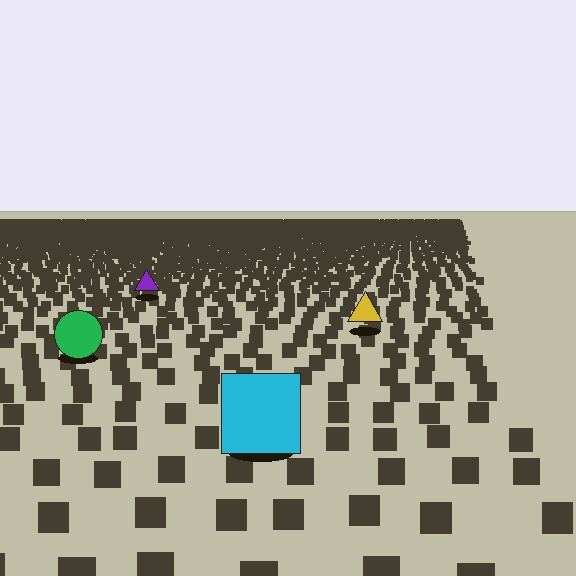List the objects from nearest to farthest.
From nearest to farthest: the cyan square, the green circle, the yellow triangle, the purple triangle.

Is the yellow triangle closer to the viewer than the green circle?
No. The green circle is closer — you can tell from the texture gradient: the ground texture is coarser near it.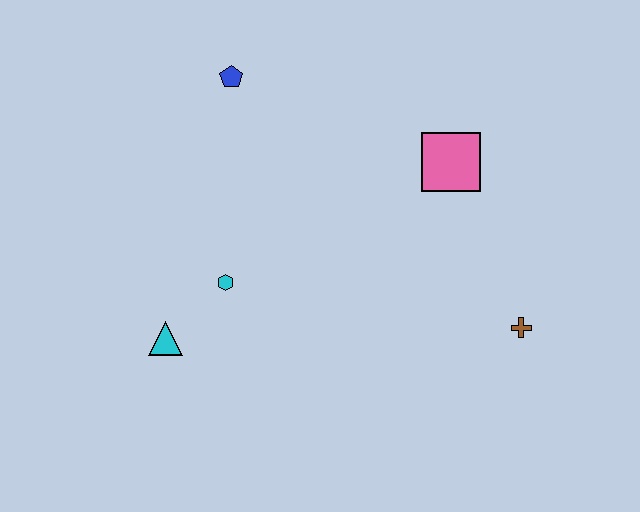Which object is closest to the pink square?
The brown cross is closest to the pink square.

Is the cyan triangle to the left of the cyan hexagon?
Yes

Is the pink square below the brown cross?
No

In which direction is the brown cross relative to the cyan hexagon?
The brown cross is to the right of the cyan hexagon.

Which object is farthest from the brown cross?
The blue pentagon is farthest from the brown cross.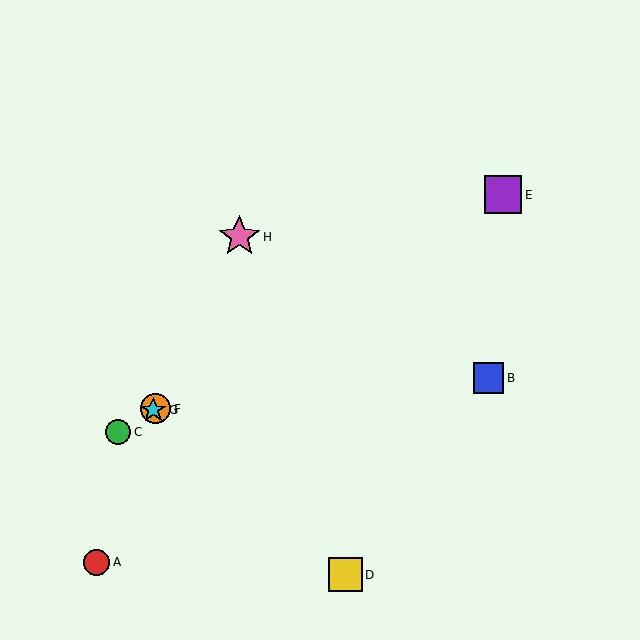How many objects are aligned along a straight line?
4 objects (C, E, F, G) are aligned along a straight line.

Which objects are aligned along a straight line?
Objects C, E, F, G are aligned along a straight line.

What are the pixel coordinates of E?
Object E is at (503, 195).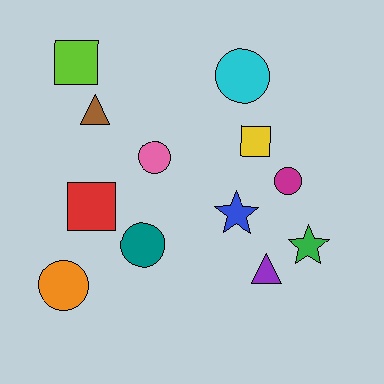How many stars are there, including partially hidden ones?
There are 2 stars.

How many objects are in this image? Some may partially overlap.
There are 12 objects.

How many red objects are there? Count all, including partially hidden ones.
There is 1 red object.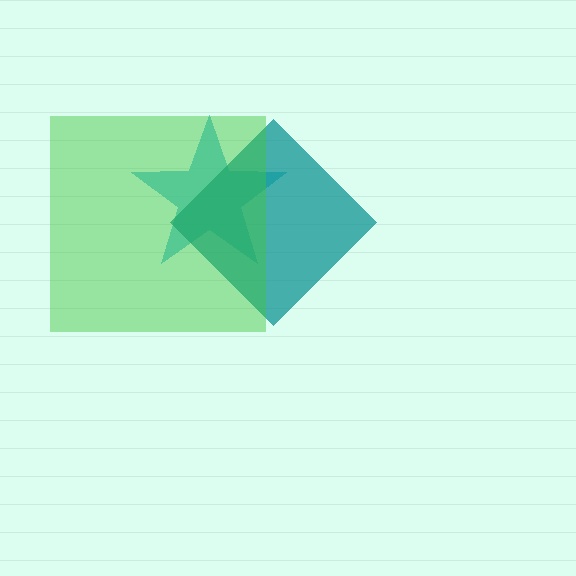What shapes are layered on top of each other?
The layered shapes are: a cyan star, a teal diamond, a green square.